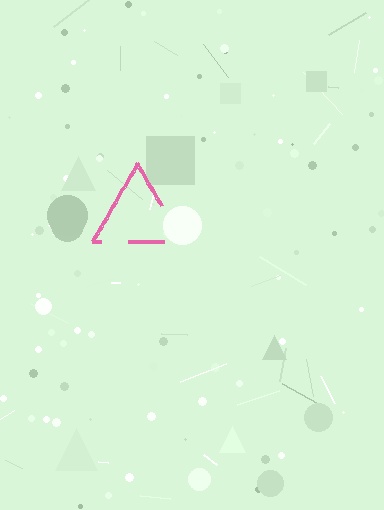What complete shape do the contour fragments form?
The contour fragments form a triangle.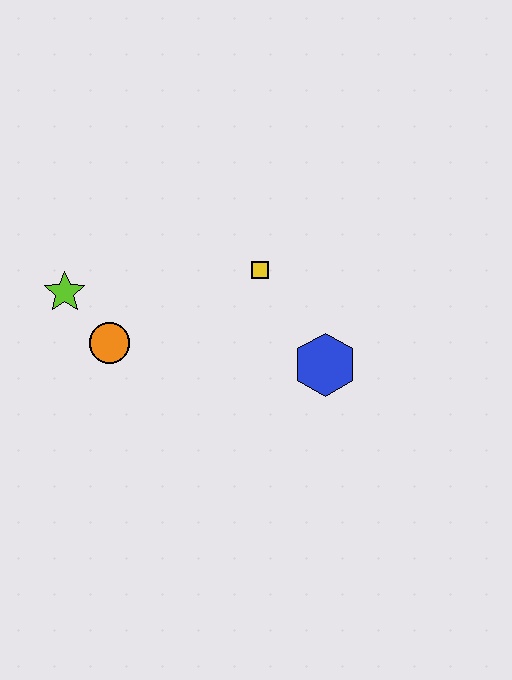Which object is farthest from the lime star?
The blue hexagon is farthest from the lime star.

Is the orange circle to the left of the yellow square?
Yes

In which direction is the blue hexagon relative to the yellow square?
The blue hexagon is below the yellow square.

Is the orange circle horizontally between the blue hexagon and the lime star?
Yes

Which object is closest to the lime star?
The orange circle is closest to the lime star.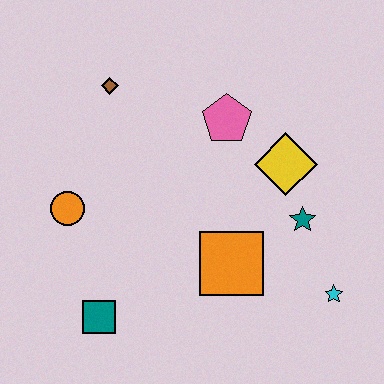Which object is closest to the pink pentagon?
The yellow diamond is closest to the pink pentagon.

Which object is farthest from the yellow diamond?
The teal square is farthest from the yellow diamond.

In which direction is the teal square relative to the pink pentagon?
The teal square is below the pink pentagon.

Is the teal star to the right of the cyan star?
No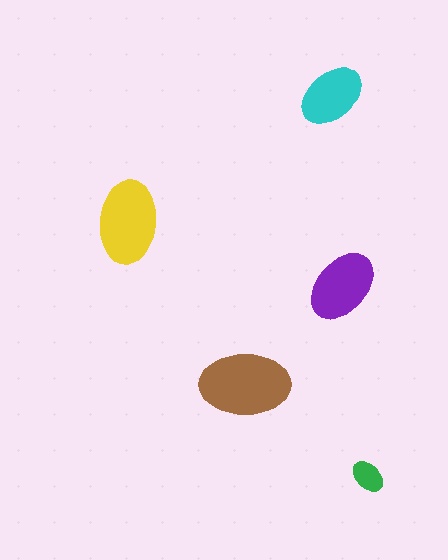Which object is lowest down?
The green ellipse is bottommost.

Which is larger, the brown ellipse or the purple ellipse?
The brown one.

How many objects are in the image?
There are 5 objects in the image.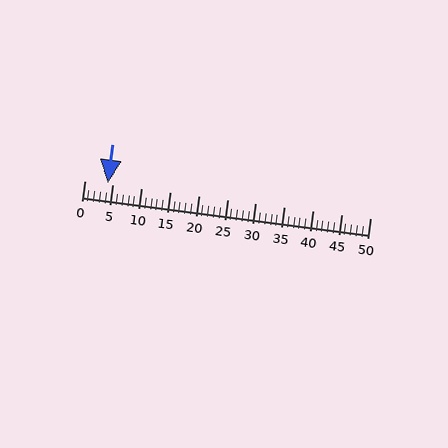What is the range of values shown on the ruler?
The ruler shows values from 0 to 50.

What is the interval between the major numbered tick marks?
The major tick marks are spaced 5 units apart.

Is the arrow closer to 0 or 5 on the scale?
The arrow is closer to 5.